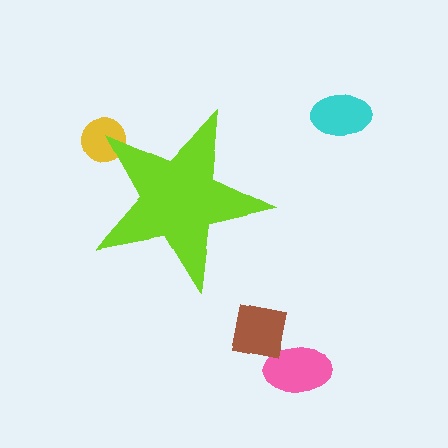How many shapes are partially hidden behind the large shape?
1 shape is partially hidden.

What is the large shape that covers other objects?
A lime star.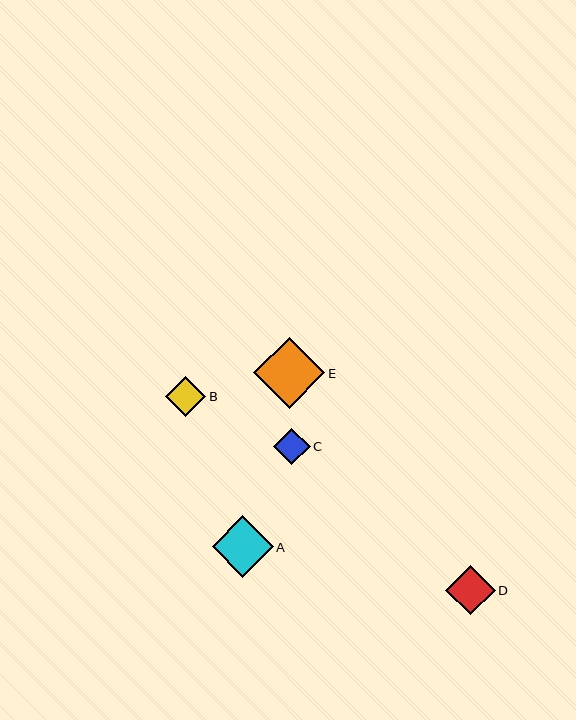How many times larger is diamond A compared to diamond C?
Diamond A is approximately 1.7 times the size of diamond C.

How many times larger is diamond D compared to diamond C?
Diamond D is approximately 1.4 times the size of diamond C.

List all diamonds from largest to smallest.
From largest to smallest: E, A, D, B, C.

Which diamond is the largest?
Diamond E is the largest with a size of approximately 71 pixels.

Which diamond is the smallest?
Diamond C is the smallest with a size of approximately 37 pixels.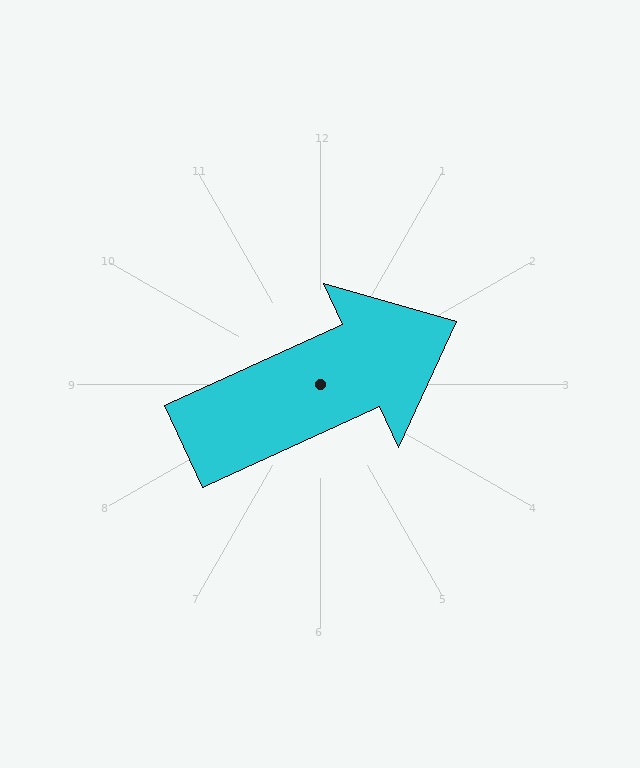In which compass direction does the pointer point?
Northeast.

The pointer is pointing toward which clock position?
Roughly 2 o'clock.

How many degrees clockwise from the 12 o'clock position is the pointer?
Approximately 65 degrees.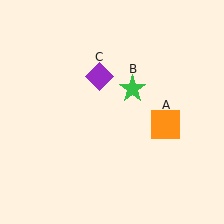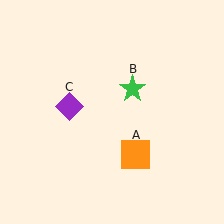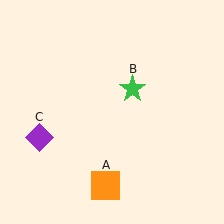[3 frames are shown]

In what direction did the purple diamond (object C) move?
The purple diamond (object C) moved down and to the left.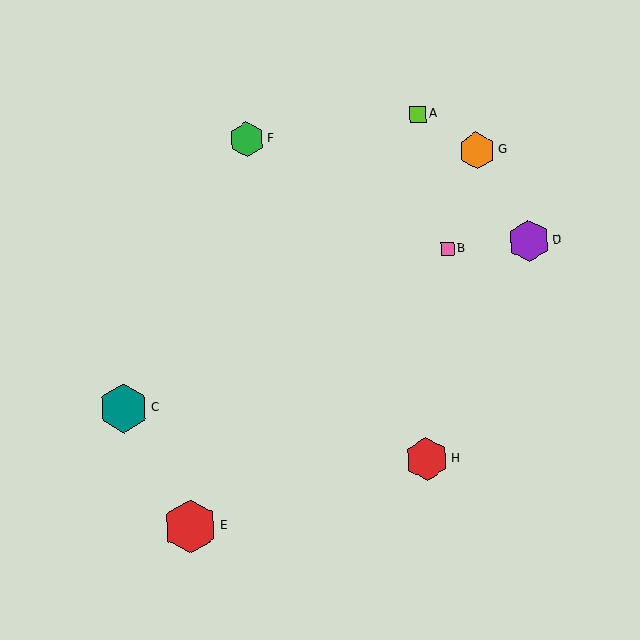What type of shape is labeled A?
Shape A is a lime square.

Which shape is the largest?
The red hexagon (labeled E) is the largest.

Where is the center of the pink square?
The center of the pink square is at (448, 249).